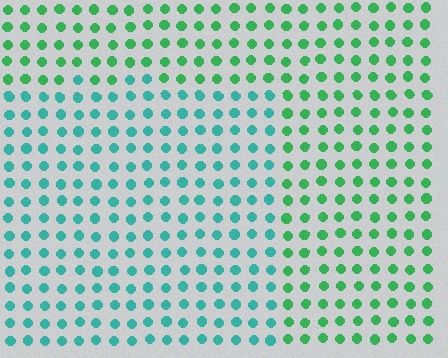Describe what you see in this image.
The image is filled with small green elements in a uniform arrangement. A rectangle-shaped region is visible where the elements are tinted to a slightly different hue, forming a subtle color boundary.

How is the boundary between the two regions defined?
The boundary is defined purely by a slight shift in hue (about 38 degrees). Spacing, size, and orientation are identical on both sides.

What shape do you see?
I see a rectangle.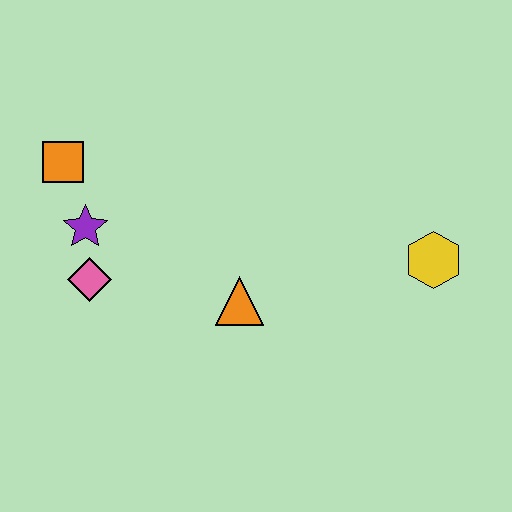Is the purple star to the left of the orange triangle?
Yes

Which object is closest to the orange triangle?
The pink diamond is closest to the orange triangle.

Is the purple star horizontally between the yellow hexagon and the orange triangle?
No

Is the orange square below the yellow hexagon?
No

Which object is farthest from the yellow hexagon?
The orange square is farthest from the yellow hexagon.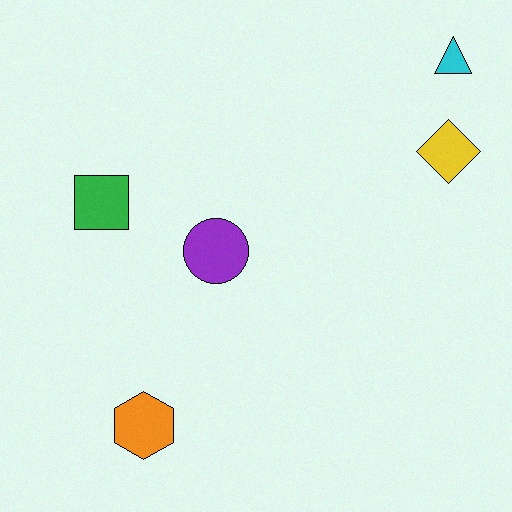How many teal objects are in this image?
There are no teal objects.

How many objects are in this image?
There are 5 objects.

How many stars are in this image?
There are no stars.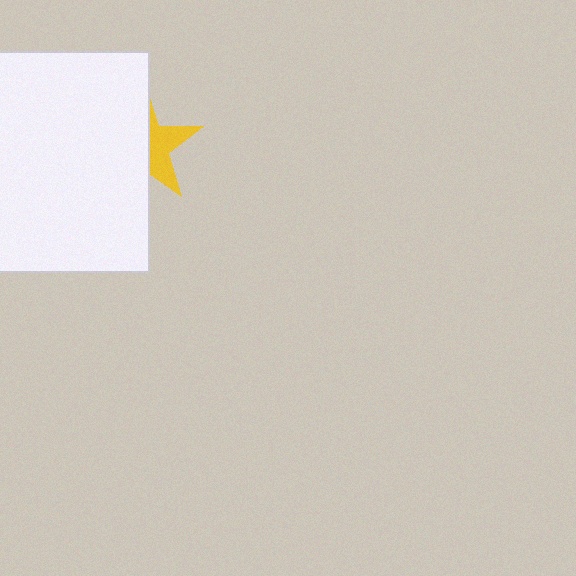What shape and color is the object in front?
The object in front is a white rectangle.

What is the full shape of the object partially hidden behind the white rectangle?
The partially hidden object is a yellow star.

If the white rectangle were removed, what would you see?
You would see the complete yellow star.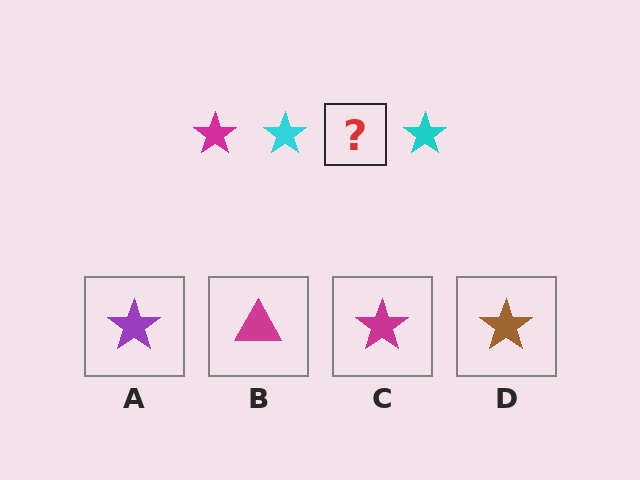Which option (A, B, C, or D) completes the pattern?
C.